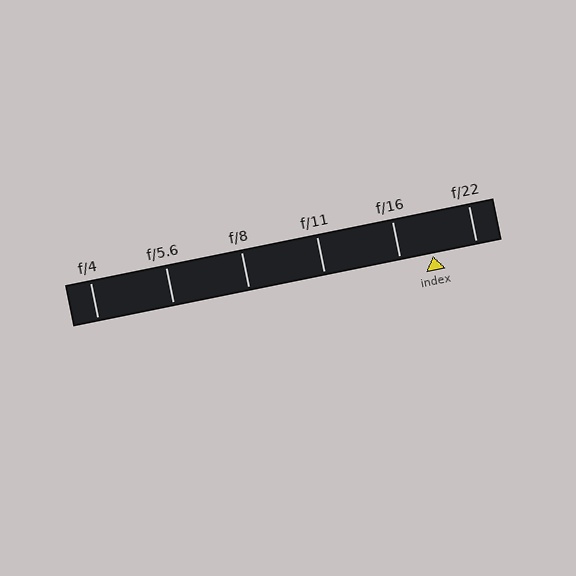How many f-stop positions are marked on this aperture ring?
There are 6 f-stop positions marked.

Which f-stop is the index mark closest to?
The index mark is closest to f/16.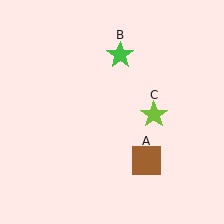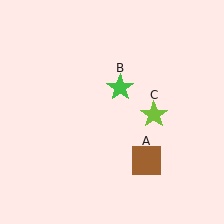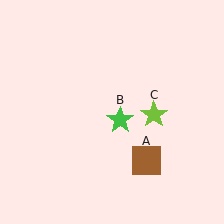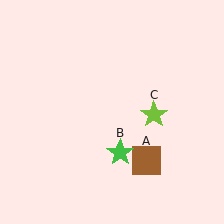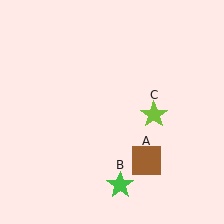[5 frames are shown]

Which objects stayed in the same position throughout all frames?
Brown square (object A) and lime star (object C) remained stationary.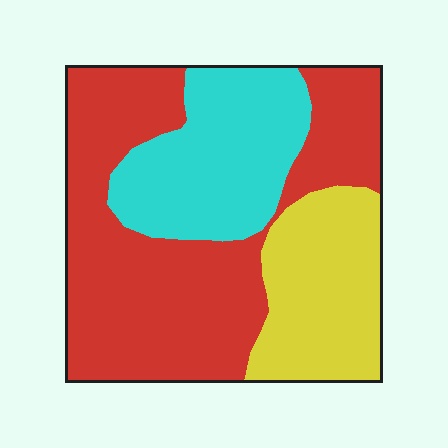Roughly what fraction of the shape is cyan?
Cyan takes up between a sixth and a third of the shape.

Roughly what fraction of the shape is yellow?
Yellow covers around 25% of the shape.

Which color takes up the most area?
Red, at roughly 50%.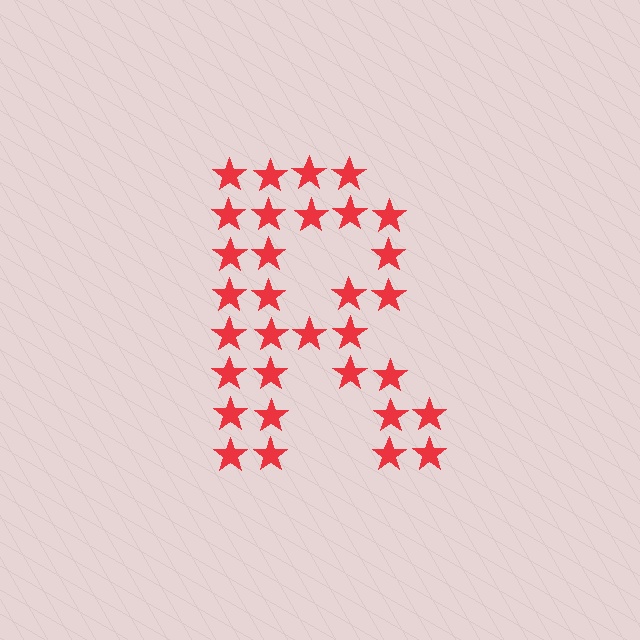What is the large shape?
The large shape is the letter R.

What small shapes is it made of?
It is made of small stars.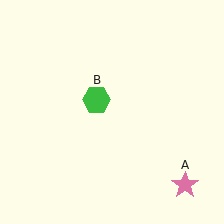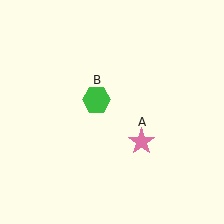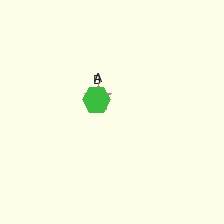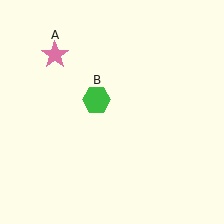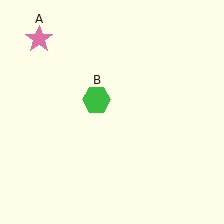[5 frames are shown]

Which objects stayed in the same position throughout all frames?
Green hexagon (object B) remained stationary.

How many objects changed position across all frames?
1 object changed position: pink star (object A).